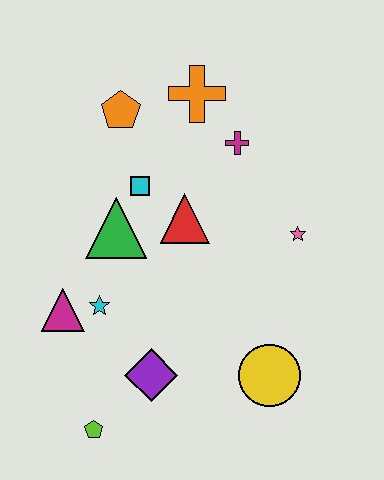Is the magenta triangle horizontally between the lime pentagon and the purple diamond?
No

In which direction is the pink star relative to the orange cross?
The pink star is below the orange cross.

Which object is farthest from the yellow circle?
The orange pentagon is farthest from the yellow circle.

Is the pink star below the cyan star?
No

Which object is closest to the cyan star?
The magenta triangle is closest to the cyan star.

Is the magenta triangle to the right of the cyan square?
No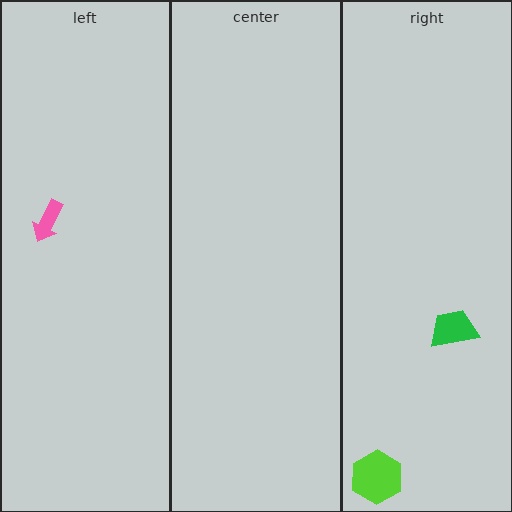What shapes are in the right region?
The lime hexagon, the green trapezoid.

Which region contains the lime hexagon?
The right region.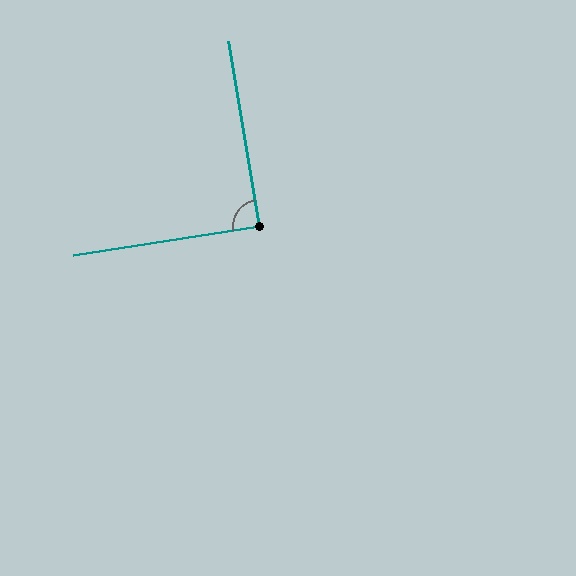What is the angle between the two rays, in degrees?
Approximately 89 degrees.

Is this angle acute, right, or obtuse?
It is approximately a right angle.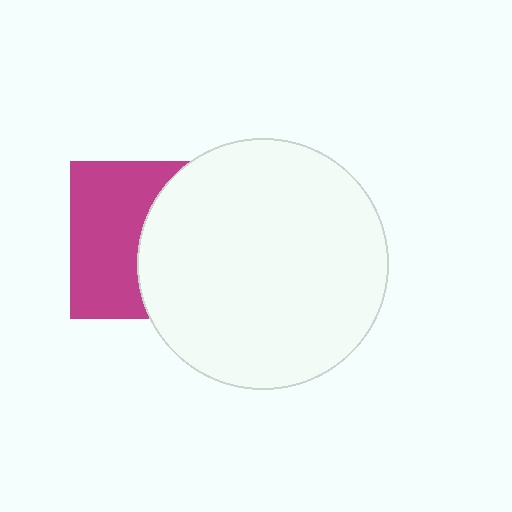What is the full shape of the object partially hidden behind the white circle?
The partially hidden object is a magenta square.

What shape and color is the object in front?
The object in front is a white circle.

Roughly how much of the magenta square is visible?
About half of it is visible (roughly 50%).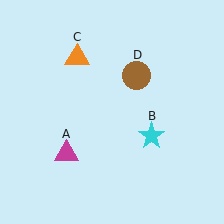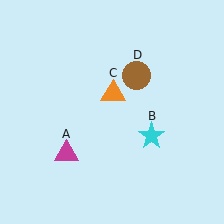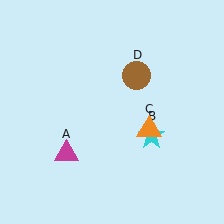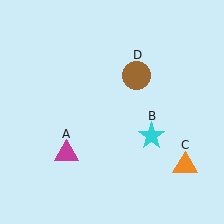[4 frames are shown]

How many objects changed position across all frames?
1 object changed position: orange triangle (object C).